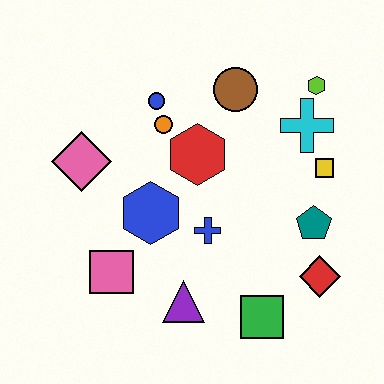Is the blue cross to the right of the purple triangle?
Yes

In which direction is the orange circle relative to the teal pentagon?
The orange circle is to the left of the teal pentagon.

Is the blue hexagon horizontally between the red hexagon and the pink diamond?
Yes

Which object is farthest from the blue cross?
The lime hexagon is farthest from the blue cross.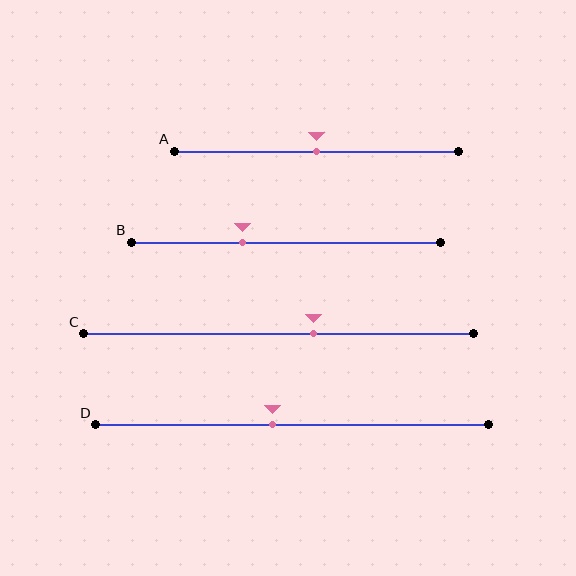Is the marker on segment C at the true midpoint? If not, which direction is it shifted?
No, the marker on segment C is shifted to the right by about 9% of the segment length.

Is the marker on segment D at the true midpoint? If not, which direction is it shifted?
No, the marker on segment D is shifted to the left by about 5% of the segment length.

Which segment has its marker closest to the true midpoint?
Segment A has its marker closest to the true midpoint.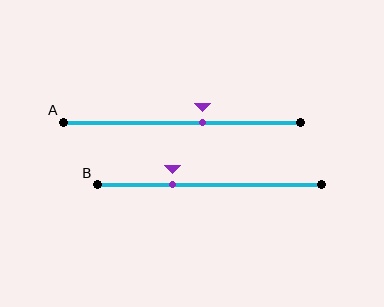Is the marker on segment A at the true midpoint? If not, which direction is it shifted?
No, the marker on segment A is shifted to the right by about 9% of the segment length.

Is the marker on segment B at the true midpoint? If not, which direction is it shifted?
No, the marker on segment B is shifted to the left by about 16% of the segment length.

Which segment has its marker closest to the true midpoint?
Segment A has its marker closest to the true midpoint.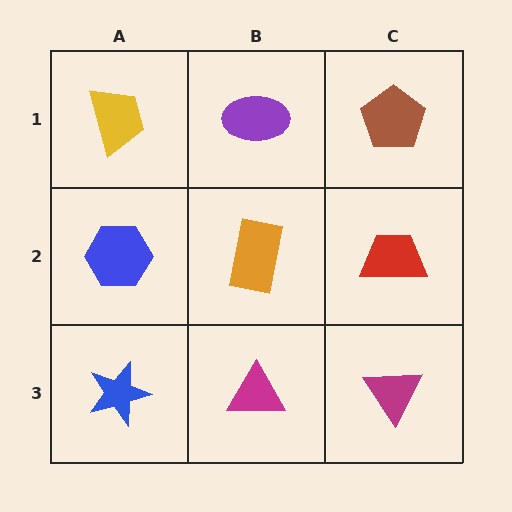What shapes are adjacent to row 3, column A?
A blue hexagon (row 2, column A), a magenta triangle (row 3, column B).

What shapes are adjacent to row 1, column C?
A red trapezoid (row 2, column C), a purple ellipse (row 1, column B).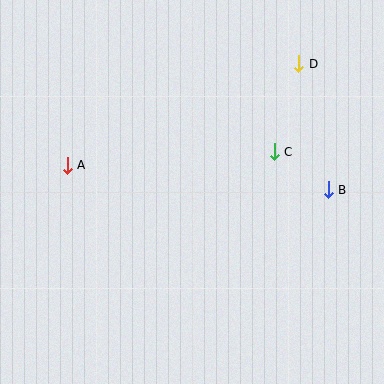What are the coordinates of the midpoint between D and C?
The midpoint between D and C is at (287, 108).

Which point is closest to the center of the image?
Point C at (274, 152) is closest to the center.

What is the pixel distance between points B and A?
The distance between B and A is 262 pixels.